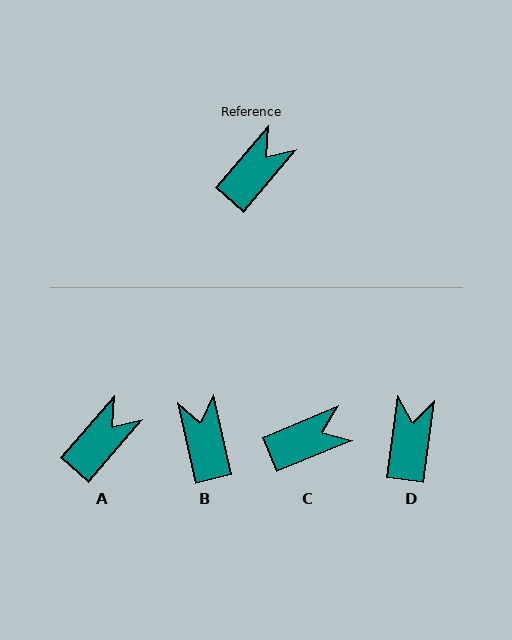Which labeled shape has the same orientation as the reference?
A.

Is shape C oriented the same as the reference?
No, it is off by about 27 degrees.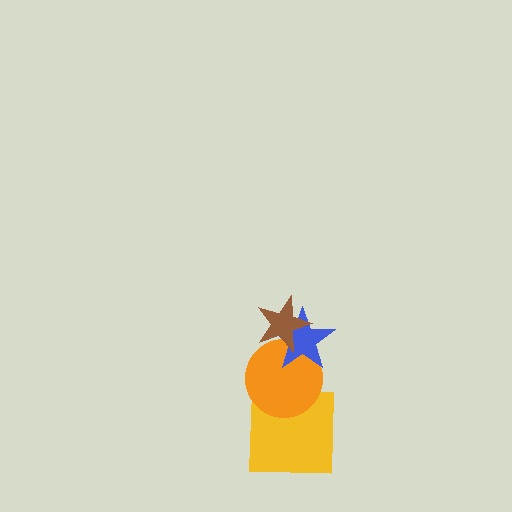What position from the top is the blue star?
The blue star is 2nd from the top.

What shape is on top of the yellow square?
The orange circle is on top of the yellow square.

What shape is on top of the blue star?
The brown star is on top of the blue star.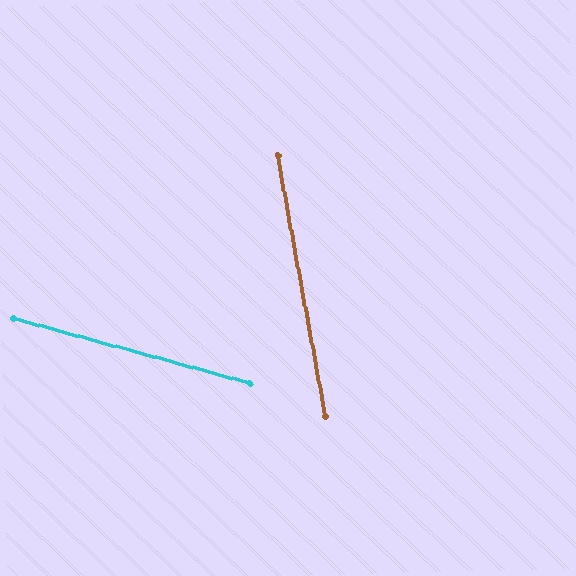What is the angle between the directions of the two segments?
Approximately 64 degrees.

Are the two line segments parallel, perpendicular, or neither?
Neither parallel nor perpendicular — they differ by about 64°.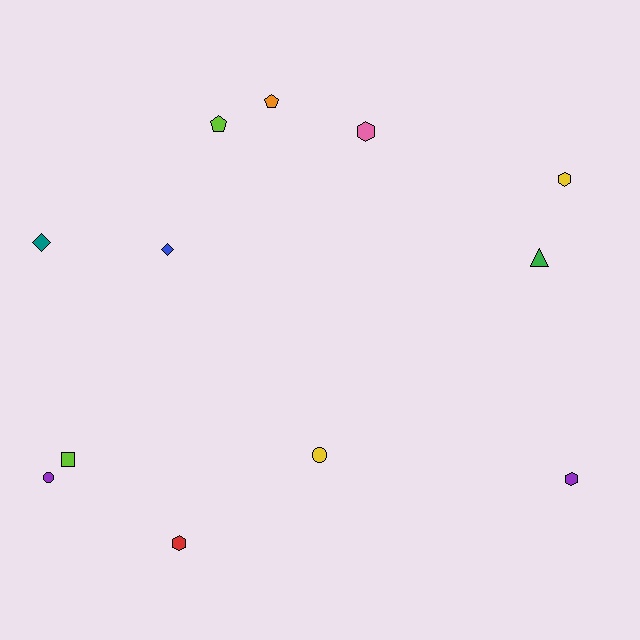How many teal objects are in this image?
There is 1 teal object.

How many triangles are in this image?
There is 1 triangle.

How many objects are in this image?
There are 12 objects.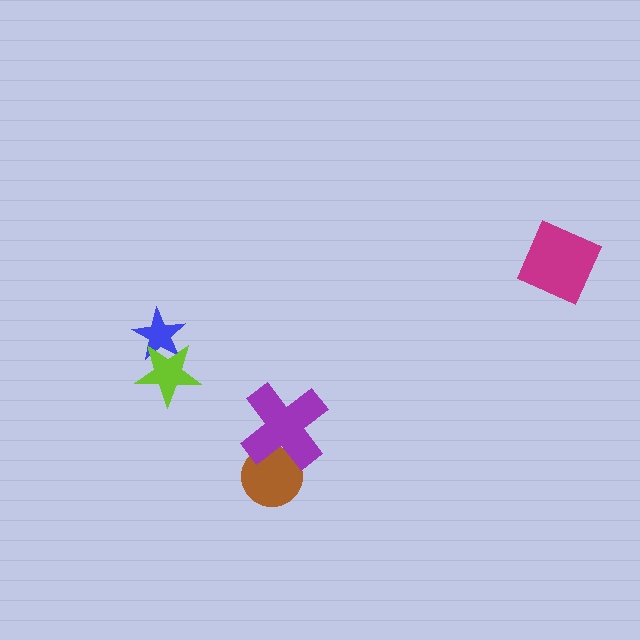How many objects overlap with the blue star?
1 object overlaps with the blue star.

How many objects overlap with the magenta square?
0 objects overlap with the magenta square.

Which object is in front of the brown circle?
The purple cross is in front of the brown circle.